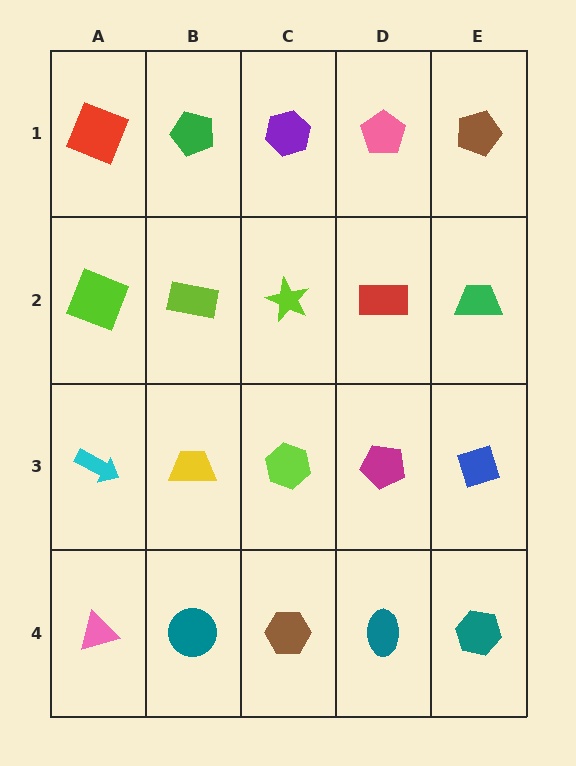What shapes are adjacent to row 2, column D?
A pink pentagon (row 1, column D), a magenta pentagon (row 3, column D), a lime star (row 2, column C), a green trapezoid (row 2, column E).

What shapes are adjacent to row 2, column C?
A purple hexagon (row 1, column C), a lime hexagon (row 3, column C), a lime rectangle (row 2, column B), a red rectangle (row 2, column D).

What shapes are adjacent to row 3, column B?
A lime rectangle (row 2, column B), a teal circle (row 4, column B), a cyan arrow (row 3, column A), a lime hexagon (row 3, column C).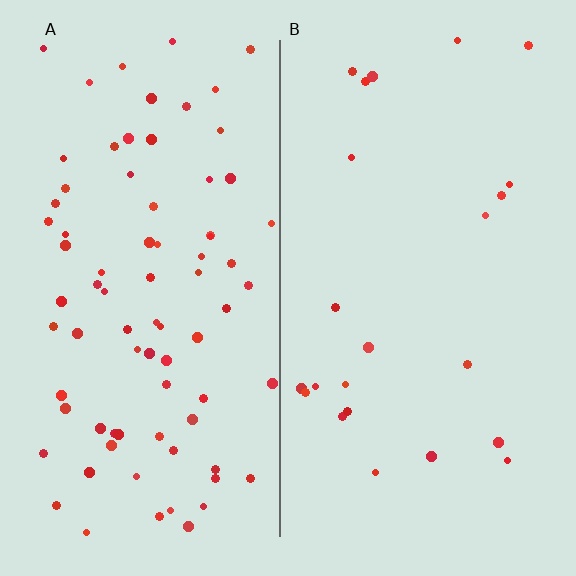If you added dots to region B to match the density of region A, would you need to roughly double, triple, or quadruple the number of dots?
Approximately triple.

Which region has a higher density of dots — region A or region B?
A (the left).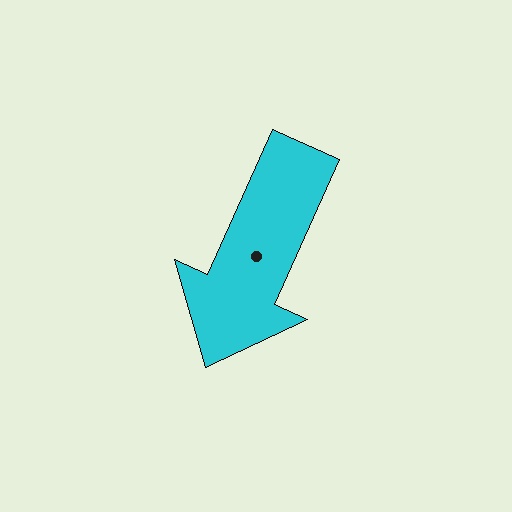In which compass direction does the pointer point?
Southwest.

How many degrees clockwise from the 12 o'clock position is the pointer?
Approximately 204 degrees.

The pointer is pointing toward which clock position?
Roughly 7 o'clock.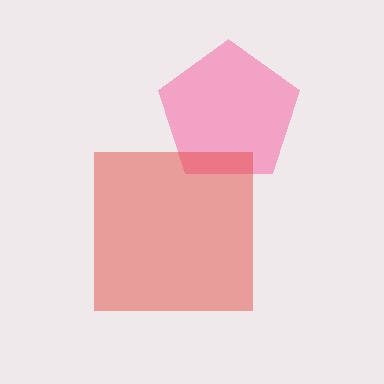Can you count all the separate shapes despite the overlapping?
Yes, there are 2 separate shapes.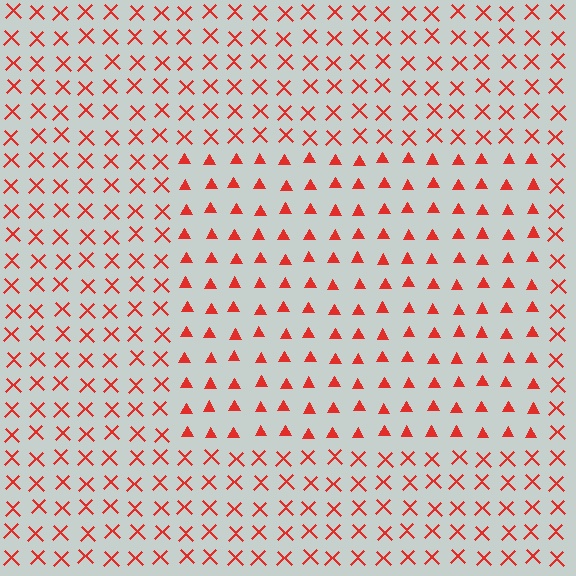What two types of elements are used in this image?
The image uses triangles inside the rectangle region and X marks outside it.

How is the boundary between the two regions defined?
The boundary is defined by a change in element shape: triangles inside vs. X marks outside. All elements share the same color and spacing.